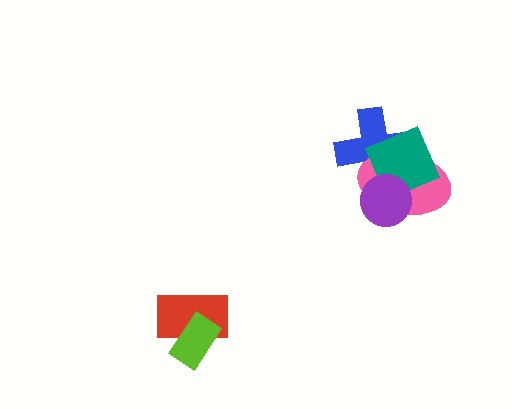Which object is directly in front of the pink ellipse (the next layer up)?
The teal square is directly in front of the pink ellipse.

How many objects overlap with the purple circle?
3 objects overlap with the purple circle.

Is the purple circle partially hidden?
No, no other shape covers it.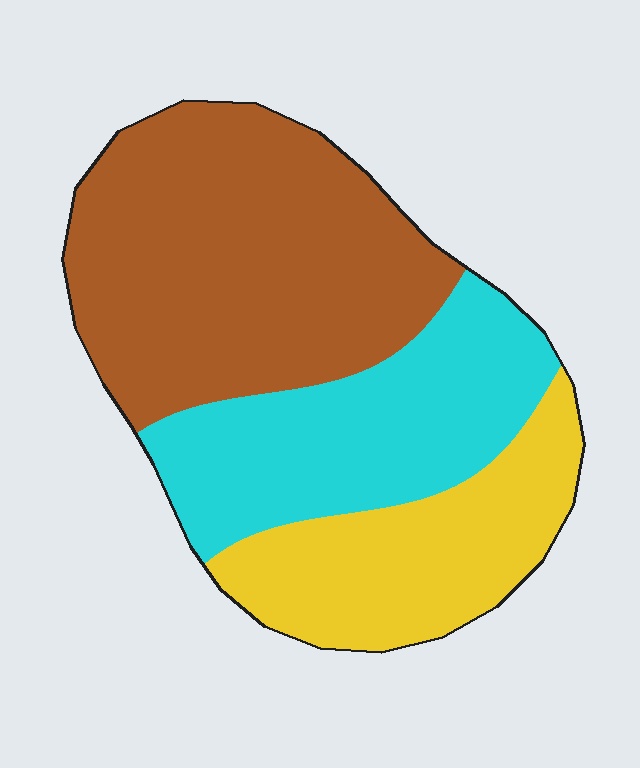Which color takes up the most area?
Brown, at roughly 45%.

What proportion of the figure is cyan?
Cyan covers about 30% of the figure.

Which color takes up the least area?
Yellow, at roughly 25%.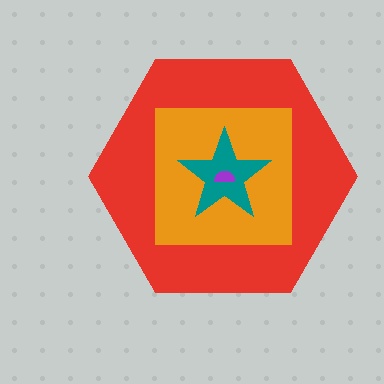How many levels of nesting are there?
4.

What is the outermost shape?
The red hexagon.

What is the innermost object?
The purple semicircle.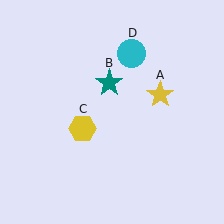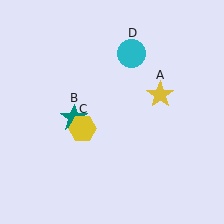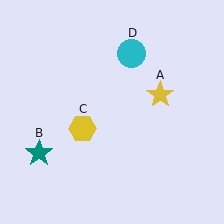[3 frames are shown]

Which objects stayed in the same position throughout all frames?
Yellow star (object A) and yellow hexagon (object C) and cyan circle (object D) remained stationary.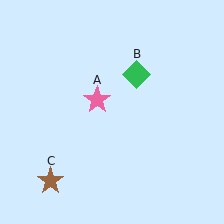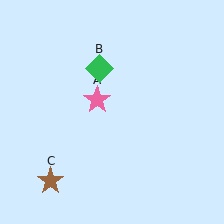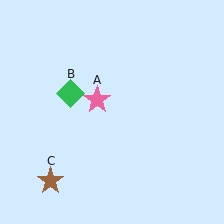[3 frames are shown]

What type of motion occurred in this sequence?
The green diamond (object B) rotated counterclockwise around the center of the scene.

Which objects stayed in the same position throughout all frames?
Pink star (object A) and brown star (object C) remained stationary.